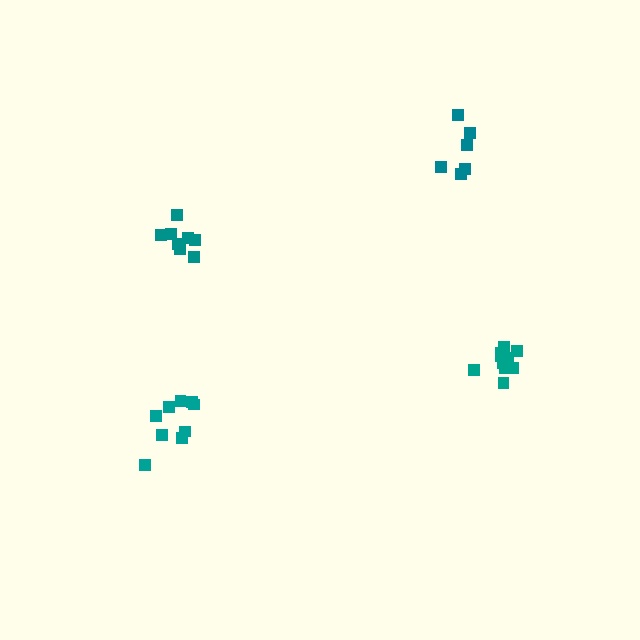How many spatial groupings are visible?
There are 4 spatial groupings.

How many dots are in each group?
Group 1: 10 dots, Group 2: 6 dots, Group 3: 9 dots, Group 4: 9 dots (34 total).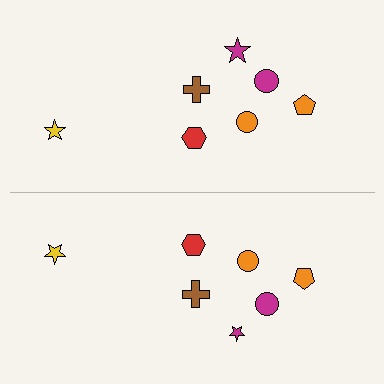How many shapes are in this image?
There are 14 shapes in this image.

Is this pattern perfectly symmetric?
No, the pattern is not perfectly symmetric. The magenta star on the bottom side has a different size than its mirror counterpart.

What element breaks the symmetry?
The magenta star on the bottom side has a different size than its mirror counterpart.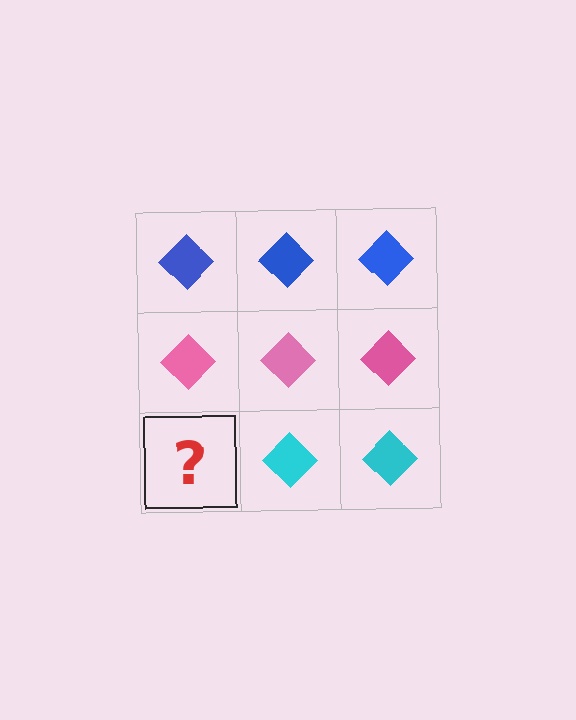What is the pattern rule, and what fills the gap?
The rule is that each row has a consistent color. The gap should be filled with a cyan diamond.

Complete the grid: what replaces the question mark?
The question mark should be replaced with a cyan diamond.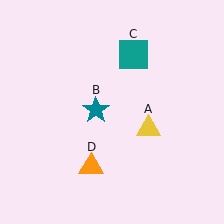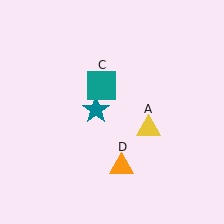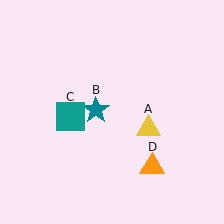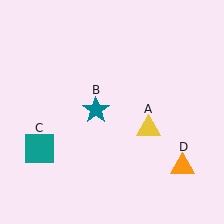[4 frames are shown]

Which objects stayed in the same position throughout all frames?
Yellow triangle (object A) and teal star (object B) remained stationary.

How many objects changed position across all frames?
2 objects changed position: teal square (object C), orange triangle (object D).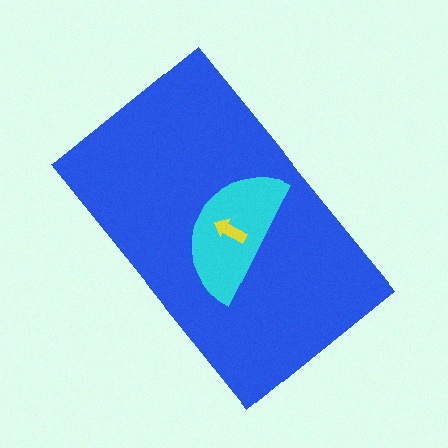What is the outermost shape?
The blue rectangle.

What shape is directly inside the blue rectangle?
The cyan semicircle.